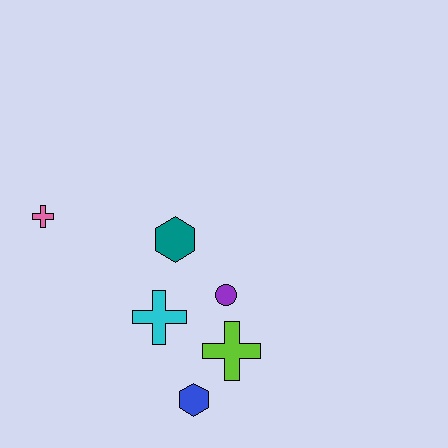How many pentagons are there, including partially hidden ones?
There are no pentagons.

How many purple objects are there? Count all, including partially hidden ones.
There is 1 purple object.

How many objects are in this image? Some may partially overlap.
There are 6 objects.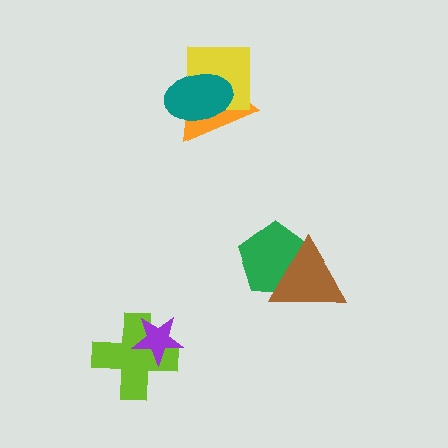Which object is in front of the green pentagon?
The brown triangle is in front of the green pentagon.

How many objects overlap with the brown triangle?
1 object overlaps with the brown triangle.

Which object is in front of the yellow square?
The teal ellipse is in front of the yellow square.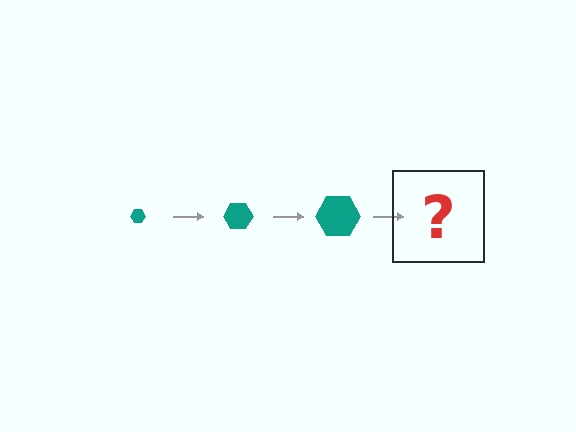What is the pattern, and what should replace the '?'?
The pattern is that the hexagon gets progressively larger each step. The '?' should be a teal hexagon, larger than the previous one.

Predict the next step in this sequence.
The next step is a teal hexagon, larger than the previous one.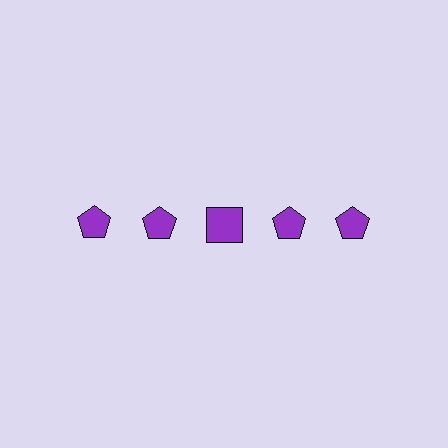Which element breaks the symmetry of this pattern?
The purple square in the top row, center column breaks the symmetry. All other shapes are purple pentagons.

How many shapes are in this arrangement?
There are 5 shapes arranged in a grid pattern.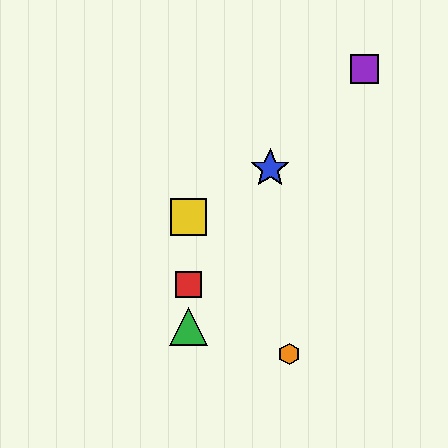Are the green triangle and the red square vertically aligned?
Yes, both are at x≈189.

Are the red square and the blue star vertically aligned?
No, the red square is at x≈189 and the blue star is at x≈270.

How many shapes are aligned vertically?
3 shapes (the red square, the green triangle, the yellow square) are aligned vertically.